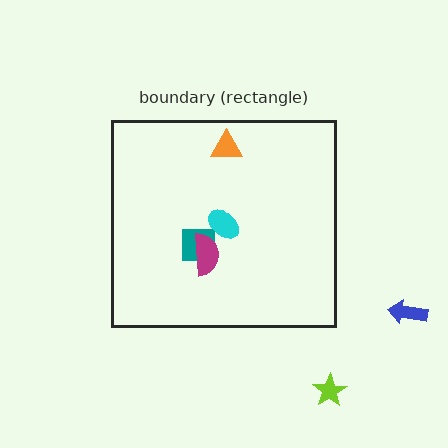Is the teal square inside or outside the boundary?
Inside.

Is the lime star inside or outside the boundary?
Outside.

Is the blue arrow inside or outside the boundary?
Outside.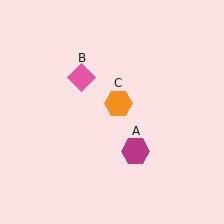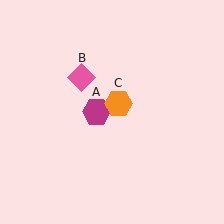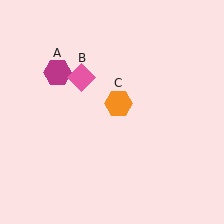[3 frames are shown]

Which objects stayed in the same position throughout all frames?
Pink diamond (object B) and orange hexagon (object C) remained stationary.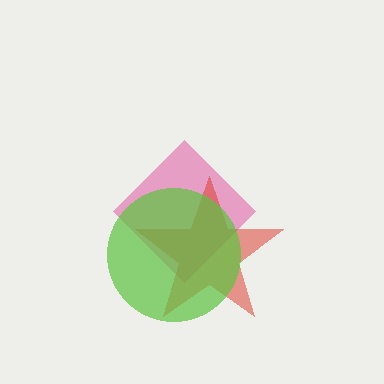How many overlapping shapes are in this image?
There are 3 overlapping shapes in the image.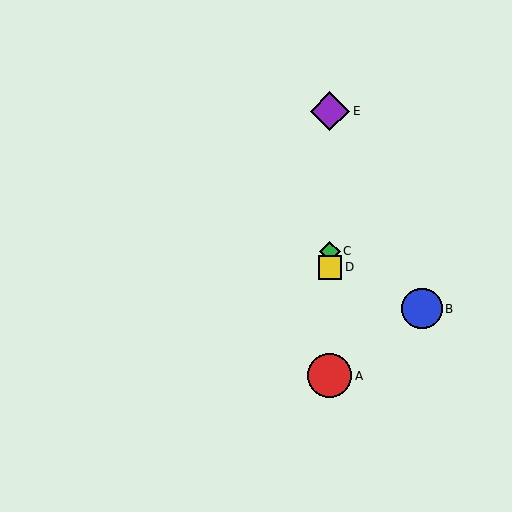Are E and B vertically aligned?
No, E is at x≈330 and B is at x≈422.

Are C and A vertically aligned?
Yes, both are at x≈330.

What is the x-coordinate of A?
Object A is at x≈330.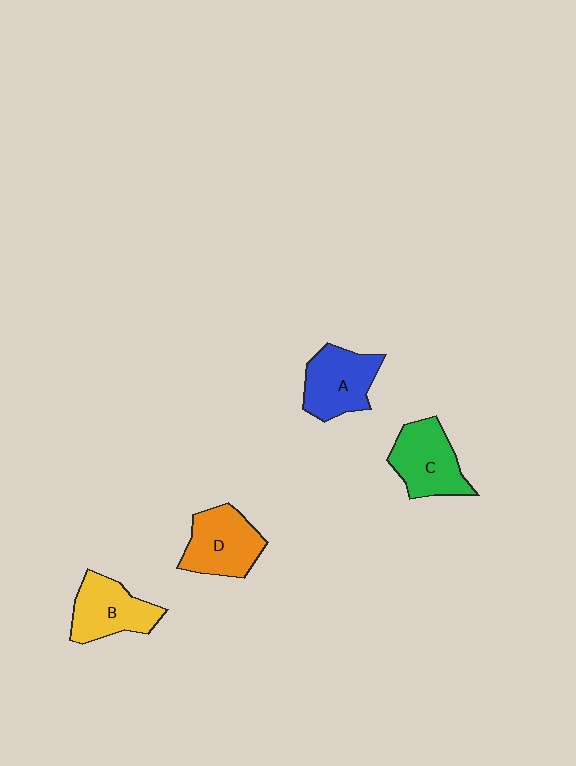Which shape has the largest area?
Shape C (green).